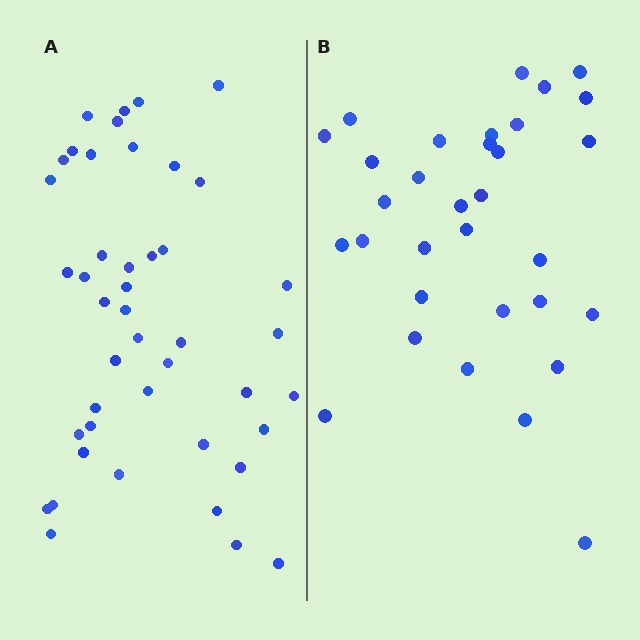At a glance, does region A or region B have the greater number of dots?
Region A (the left region) has more dots.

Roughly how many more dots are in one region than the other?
Region A has roughly 12 or so more dots than region B.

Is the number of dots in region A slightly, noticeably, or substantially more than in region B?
Region A has noticeably more, but not dramatically so. The ratio is roughly 1.4 to 1.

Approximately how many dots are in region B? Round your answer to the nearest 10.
About 30 dots. (The exact count is 32, which rounds to 30.)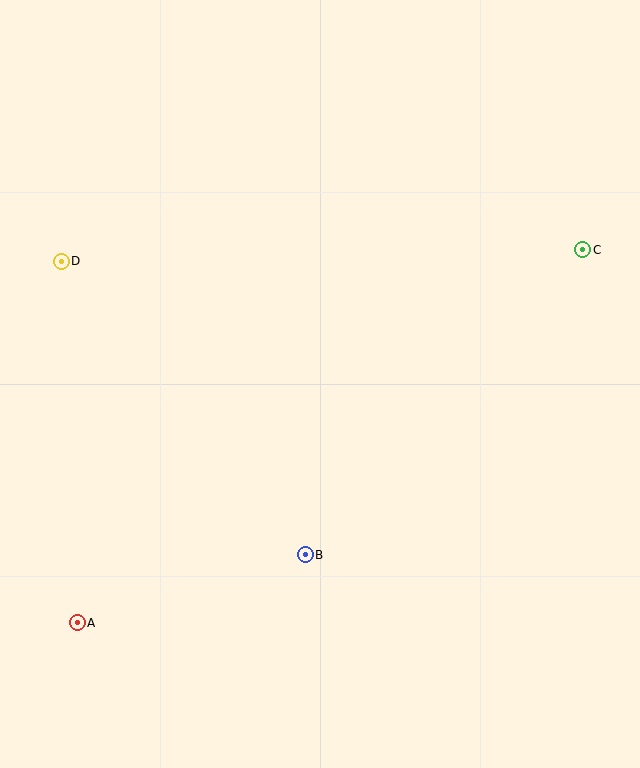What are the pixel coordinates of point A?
Point A is at (77, 623).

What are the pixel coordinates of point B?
Point B is at (305, 555).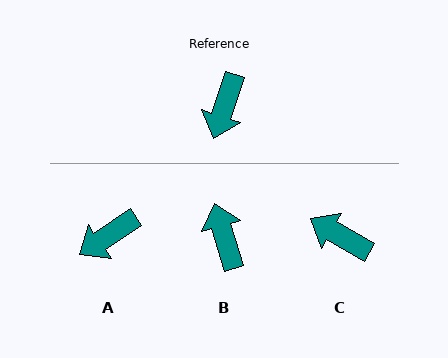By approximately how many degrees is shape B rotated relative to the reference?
Approximately 145 degrees clockwise.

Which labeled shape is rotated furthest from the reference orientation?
B, about 145 degrees away.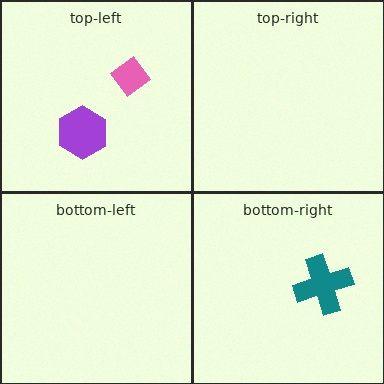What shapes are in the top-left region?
The purple hexagon, the pink diamond.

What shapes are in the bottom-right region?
The teal cross.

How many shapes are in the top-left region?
2.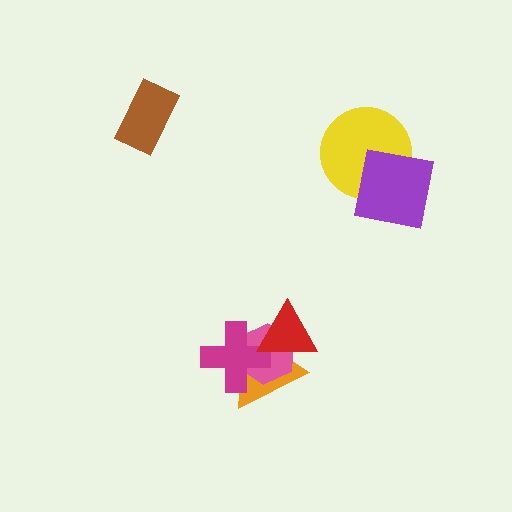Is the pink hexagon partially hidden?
Yes, it is partially covered by another shape.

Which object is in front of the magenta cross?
The red triangle is in front of the magenta cross.